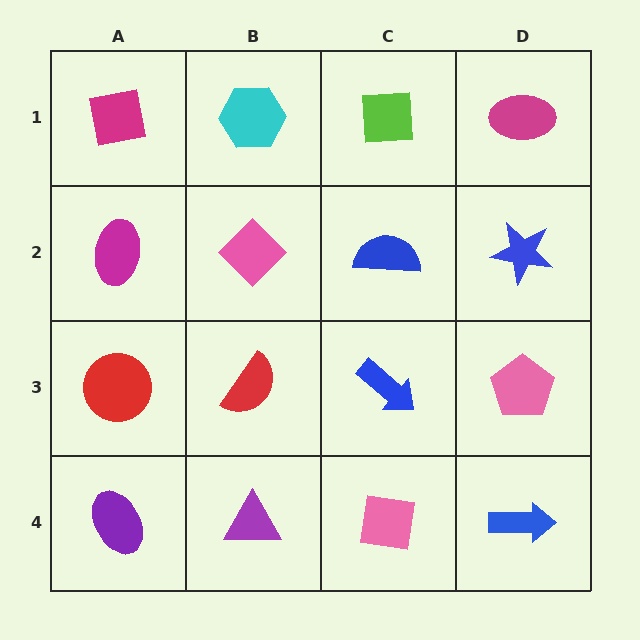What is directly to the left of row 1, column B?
A magenta square.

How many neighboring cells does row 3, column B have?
4.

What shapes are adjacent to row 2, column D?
A magenta ellipse (row 1, column D), a pink pentagon (row 3, column D), a blue semicircle (row 2, column C).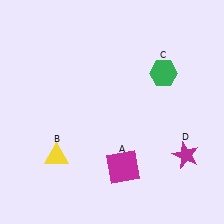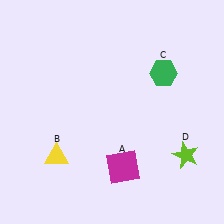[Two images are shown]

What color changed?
The star (D) changed from magenta in Image 1 to lime in Image 2.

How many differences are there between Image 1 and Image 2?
There is 1 difference between the two images.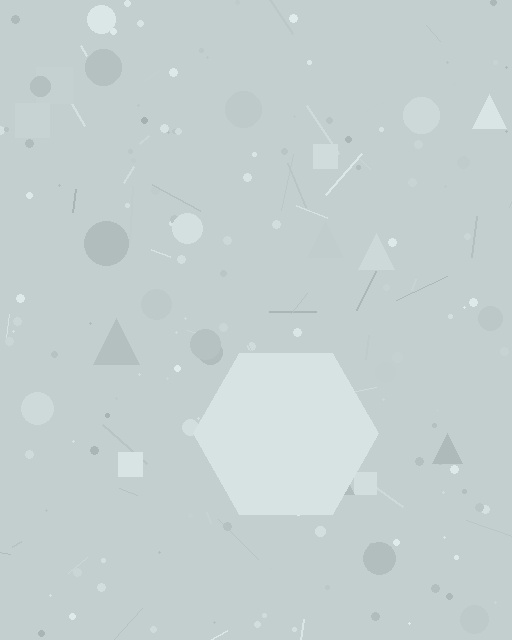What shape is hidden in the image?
A hexagon is hidden in the image.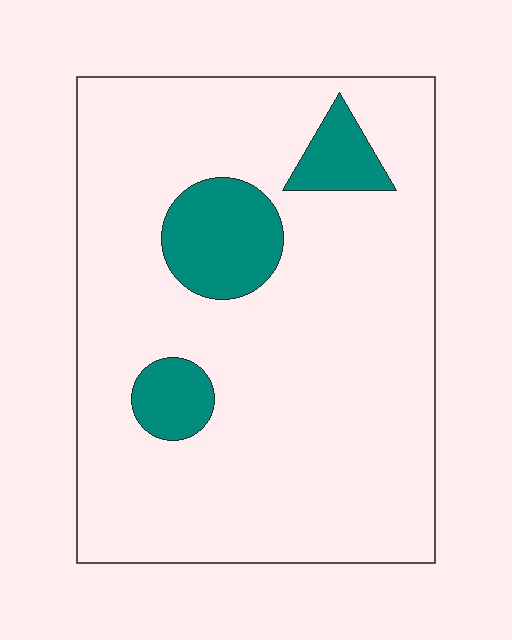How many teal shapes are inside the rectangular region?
3.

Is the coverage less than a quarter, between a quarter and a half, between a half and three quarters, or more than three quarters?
Less than a quarter.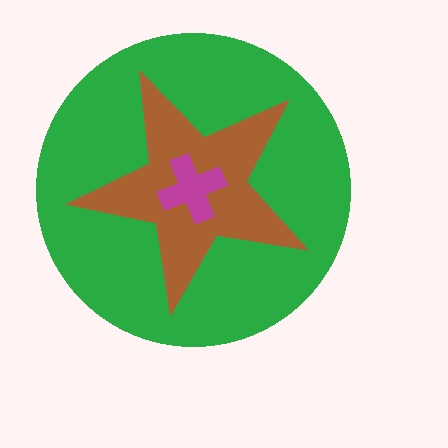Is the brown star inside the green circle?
Yes.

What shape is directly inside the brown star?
The magenta cross.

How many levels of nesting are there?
3.